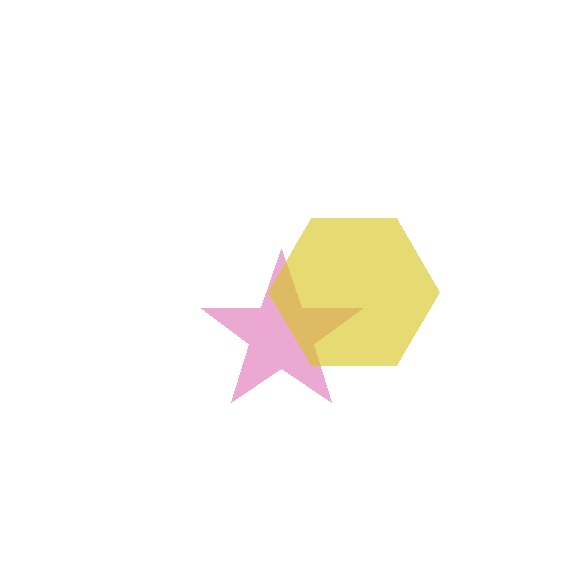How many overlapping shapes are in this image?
There are 2 overlapping shapes in the image.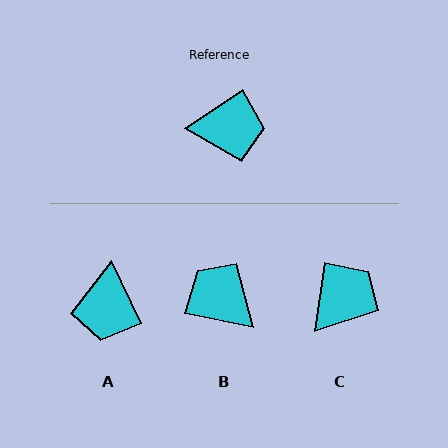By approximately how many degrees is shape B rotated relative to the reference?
Approximately 135 degrees counter-clockwise.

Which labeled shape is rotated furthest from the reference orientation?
B, about 135 degrees away.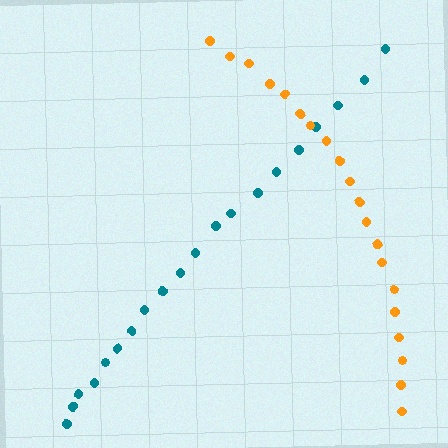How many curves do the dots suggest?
There are 2 distinct paths.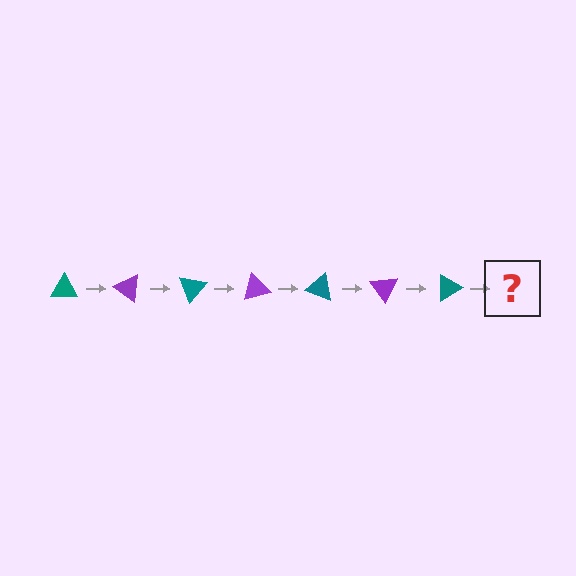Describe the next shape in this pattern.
It should be a purple triangle, rotated 245 degrees from the start.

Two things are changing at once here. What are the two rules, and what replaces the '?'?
The two rules are that it rotates 35 degrees each step and the color cycles through teal and purple. The '?' should be a purple triangle, rotated 245 degrees from the start.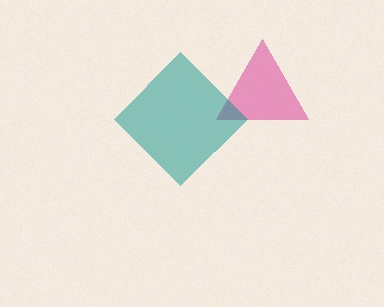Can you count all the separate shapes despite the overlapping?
Yes, there are 2 separate shapes.